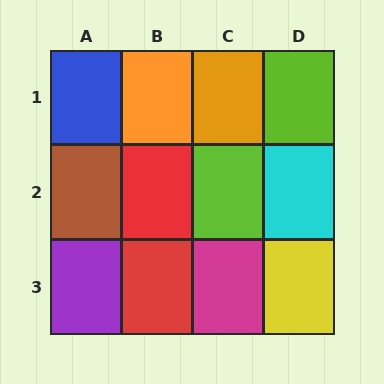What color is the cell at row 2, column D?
Cyan.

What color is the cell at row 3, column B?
Red.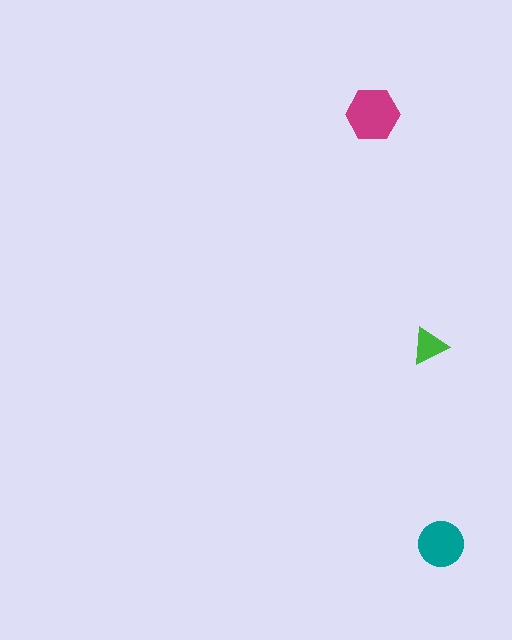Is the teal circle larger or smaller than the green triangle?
Larger.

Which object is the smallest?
The green triangle.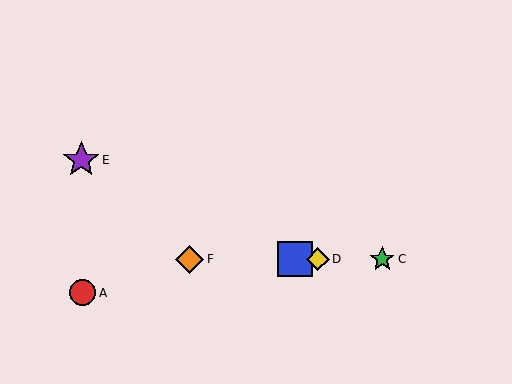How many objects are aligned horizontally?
4 objects (B, C, D, F) are aligned horizontally.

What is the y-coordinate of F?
Object F is at y≈259.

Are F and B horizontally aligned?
Yes, both are at y≈259.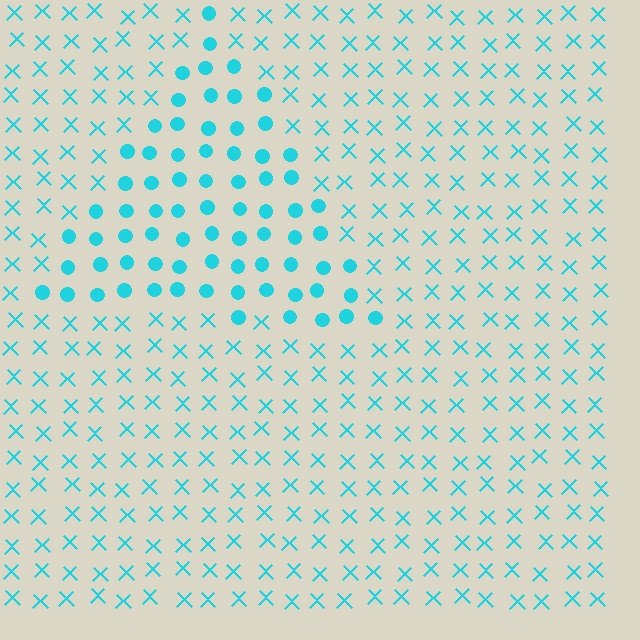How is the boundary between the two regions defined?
The boundary is defined by a change in element shape: circles inside vs. X marks outside. All elements share the same color and spacing.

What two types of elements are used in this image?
The image uses circles inside the triangle region and X marks outside it.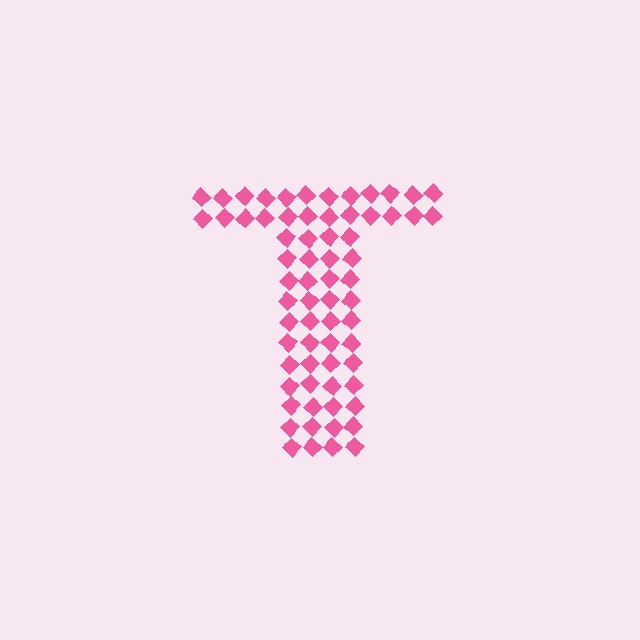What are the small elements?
The small elements are diamonds.